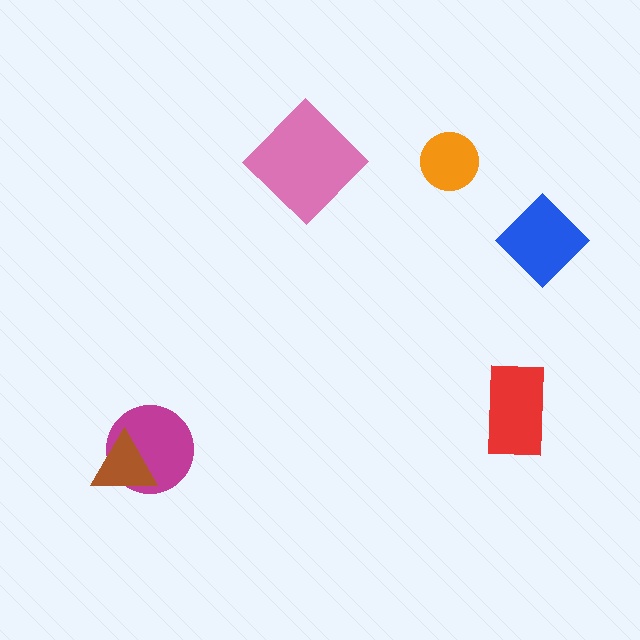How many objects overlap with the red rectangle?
0 objects overlap with the red rectangle.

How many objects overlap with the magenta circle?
1 object overlaps with the magenta circle.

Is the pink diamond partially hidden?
No, no other shape covers it.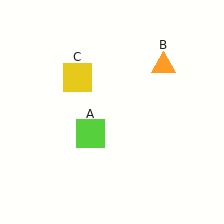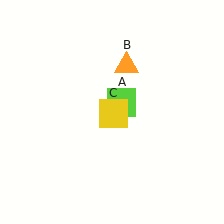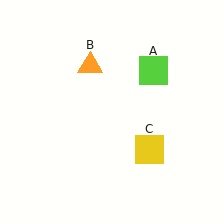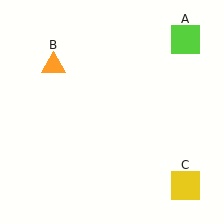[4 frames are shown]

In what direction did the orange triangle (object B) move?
The orange triangle (object B) moved left.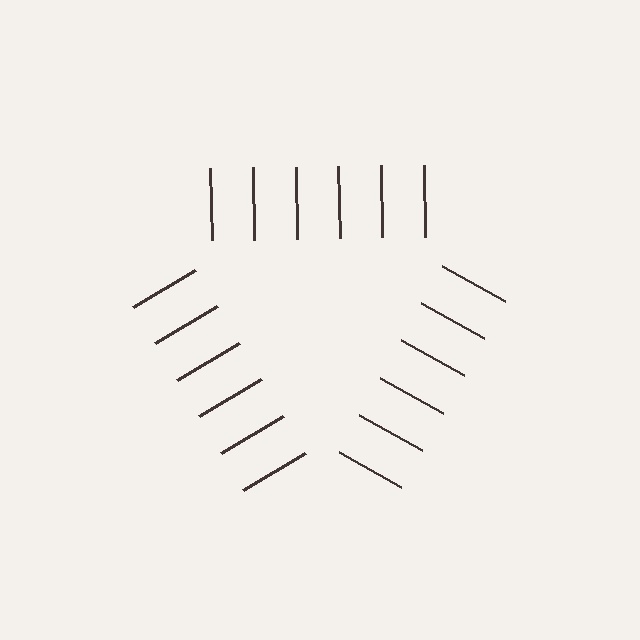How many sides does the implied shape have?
3 sides — the line-ends trace a triangle.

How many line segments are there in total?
18 — 6 along each of the 3 edges.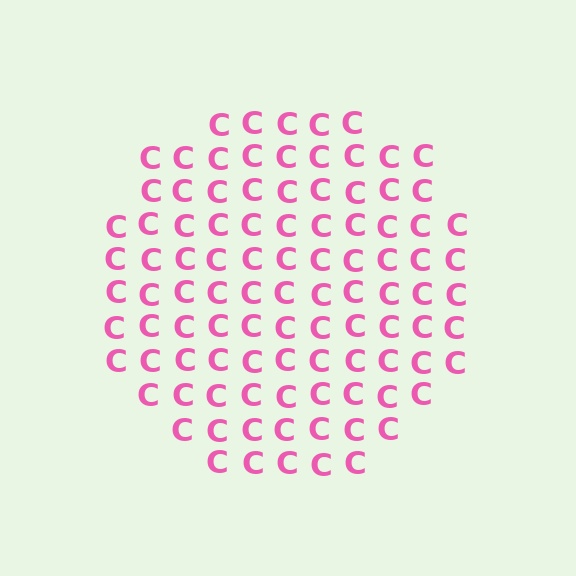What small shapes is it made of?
It is made of small letter C's.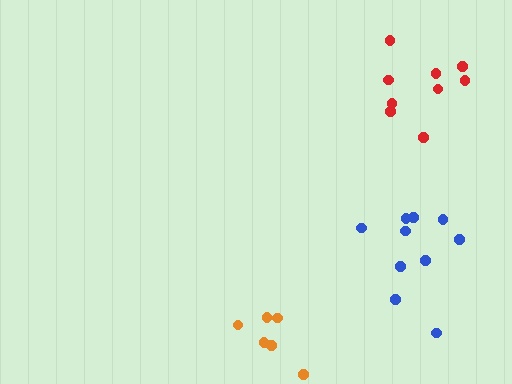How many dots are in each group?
Group 1: 6 dots, Group 2: 9 dots, Group 3: 10 dots (25 total).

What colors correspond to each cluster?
The clusters are colored: orange, red, blue.